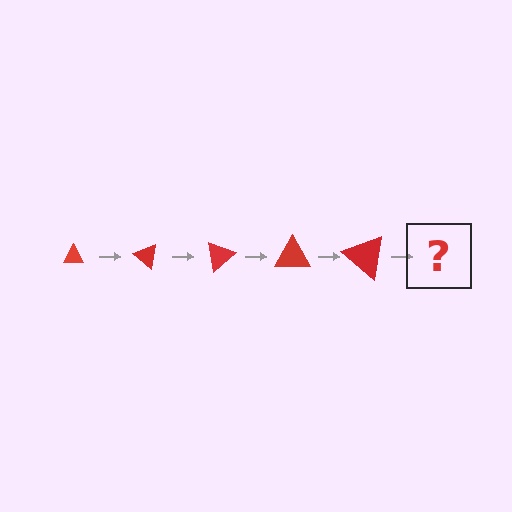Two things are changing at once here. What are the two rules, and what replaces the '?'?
The two rules are that the triangle grows larger each step and it rotates 40 degrees each step. The '?' should be a triangle, larger than the previous one and rotated 200 degrees from the start.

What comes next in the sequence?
The next element should be a triangle, larger than the previous one and rotated 200 degrees from the start.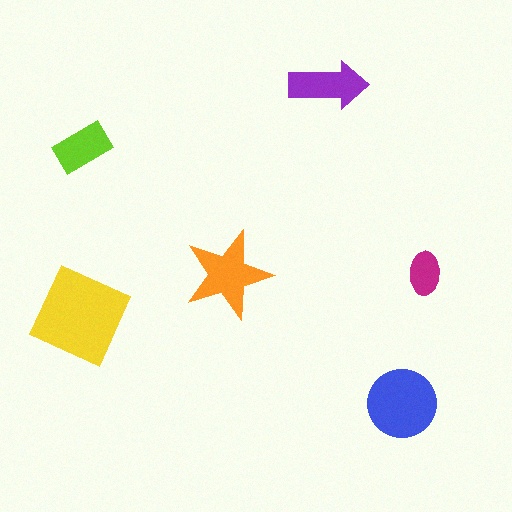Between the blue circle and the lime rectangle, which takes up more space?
The blue circle.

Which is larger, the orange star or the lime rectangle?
The orange star.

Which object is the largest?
The yellow diamond.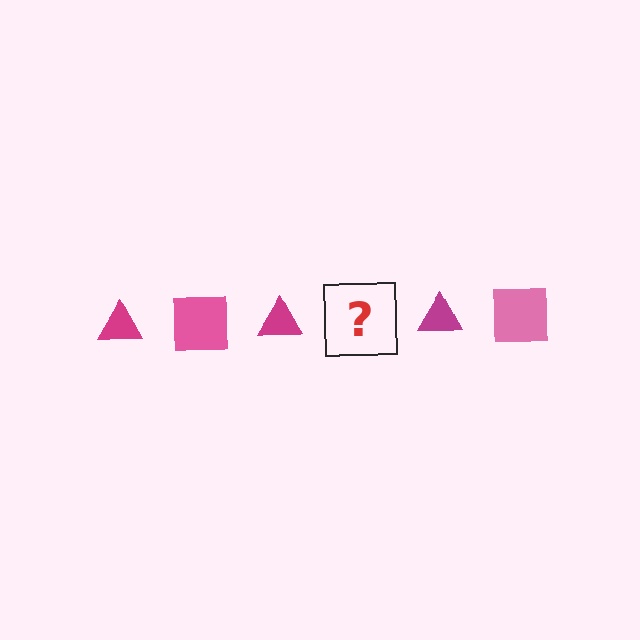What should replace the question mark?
The question mark should be replaced with a pink square.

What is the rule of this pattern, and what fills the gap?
The rule is that the pattern alternates between magenta triangle and pink square. The gap should be filled with a pink square.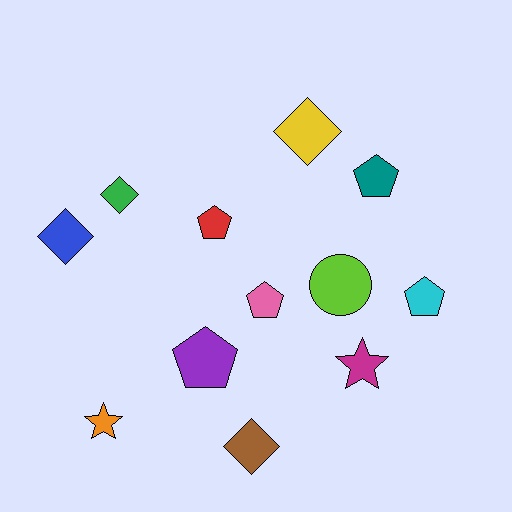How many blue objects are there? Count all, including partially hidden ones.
There is 1 blue object.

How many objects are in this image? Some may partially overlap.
There are 12 objects.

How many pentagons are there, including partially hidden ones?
There are 5 pentagons.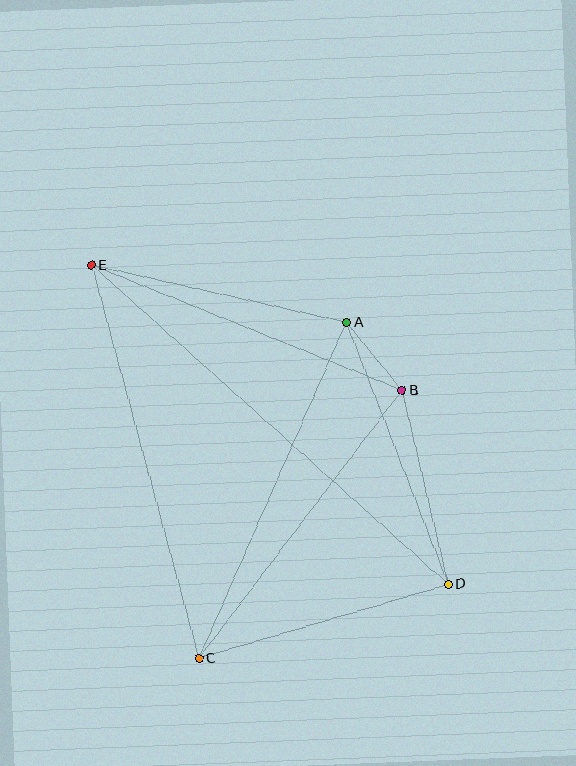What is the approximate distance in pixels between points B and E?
The distance between B and E is approximately 335 pixels.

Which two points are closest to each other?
Points A and B are closest to each other.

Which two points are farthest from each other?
Points D and E are farthest from each other.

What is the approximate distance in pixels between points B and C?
The distance between B and C is approximately 336 pixels.